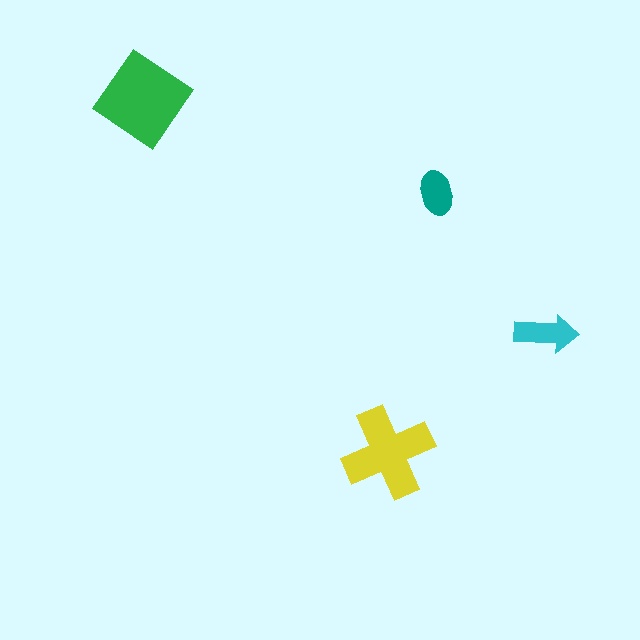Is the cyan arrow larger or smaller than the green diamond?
Smaller.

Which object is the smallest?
The teal ellipse.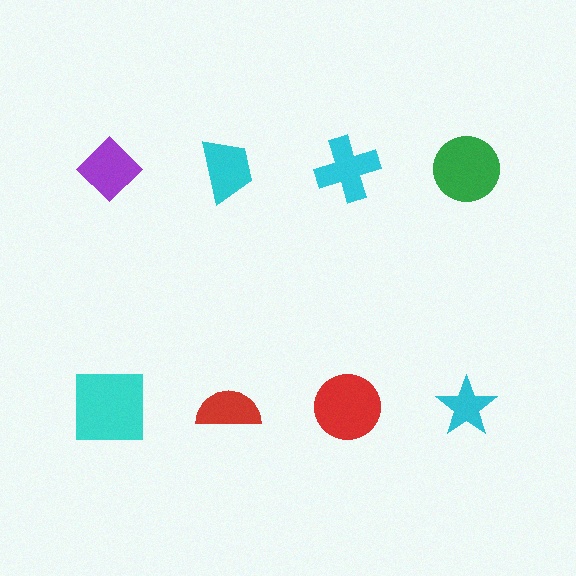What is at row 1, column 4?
A green circle.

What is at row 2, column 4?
A cyan star.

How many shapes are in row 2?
4 shapes.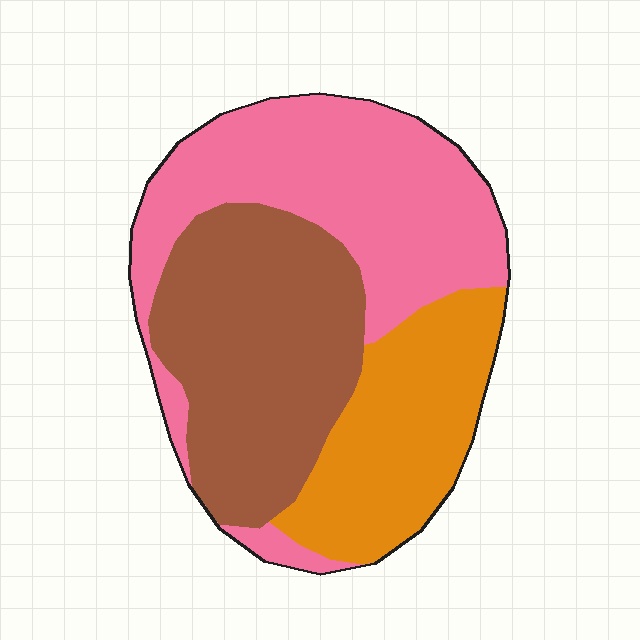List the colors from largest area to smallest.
From largest to smallest: pink, brown, orange.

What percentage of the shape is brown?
Brown covers about 35% of the shape.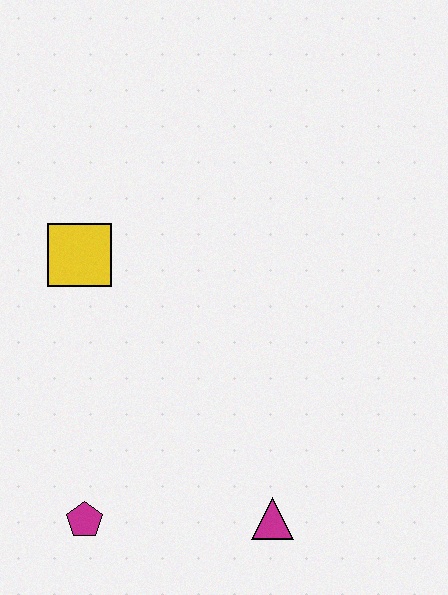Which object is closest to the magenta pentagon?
The magenta triangle is closest to the magenta pentagon.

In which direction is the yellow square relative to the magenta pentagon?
The yellow square is above the magenta pentagon.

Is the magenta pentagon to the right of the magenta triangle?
No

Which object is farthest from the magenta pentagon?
The yellow square is farthest from the magenta pentagon.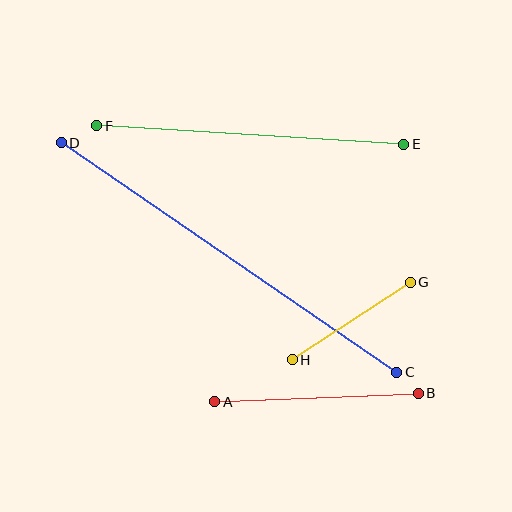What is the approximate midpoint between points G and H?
The midpoint is at approximately (351, 321) pixels.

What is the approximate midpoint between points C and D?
The midpoint is at approximately (229, 257) pixels.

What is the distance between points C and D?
The distance is approximately 406 pixels.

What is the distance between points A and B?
The distance is approximately 204 pixels.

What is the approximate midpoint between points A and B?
The midpoint is at approximately (317, 397) pixels.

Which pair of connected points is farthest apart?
Points C and D are farthest apart.